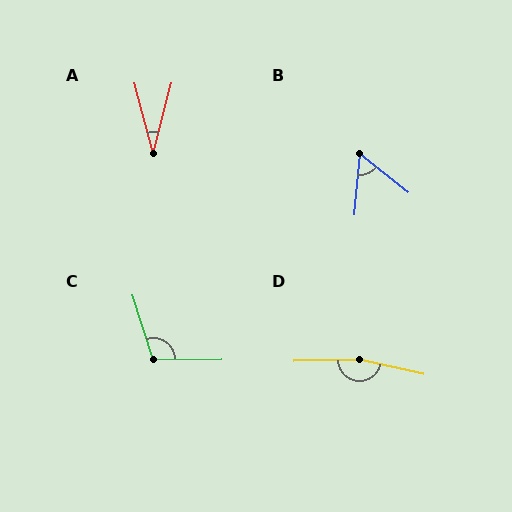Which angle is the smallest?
A, at approximately 30 degrees.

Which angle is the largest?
D, at approximately 166 degrees.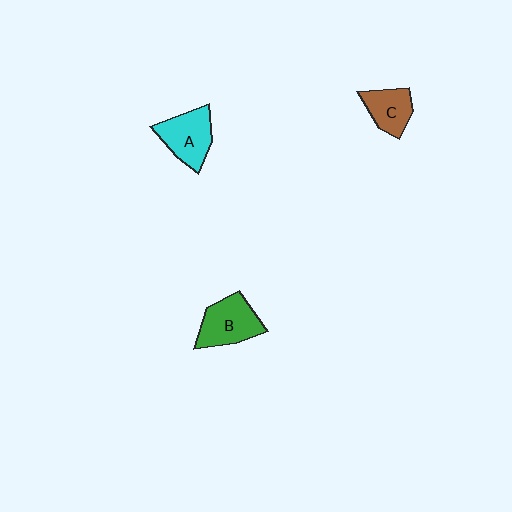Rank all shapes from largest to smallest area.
From largest to smallest: B (green), A (cyan), C (brown).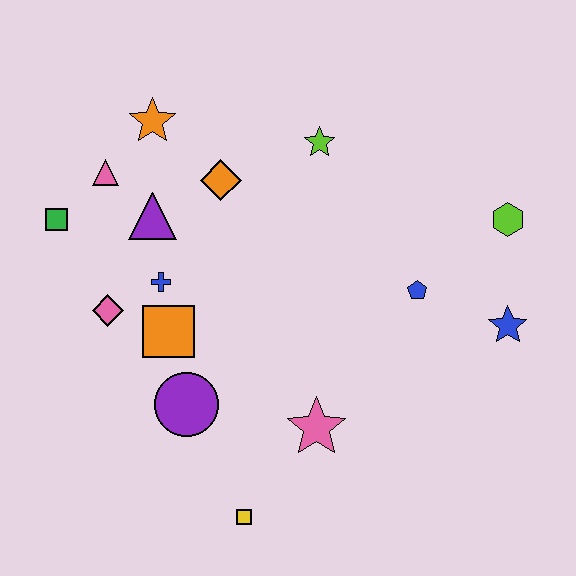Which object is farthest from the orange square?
The lime hexagon is farthest from the orange square.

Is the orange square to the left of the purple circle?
Yes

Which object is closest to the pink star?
The yellow square is closest to the pink star.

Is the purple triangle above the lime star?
No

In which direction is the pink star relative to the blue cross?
The pink star is to the right of the blue cross.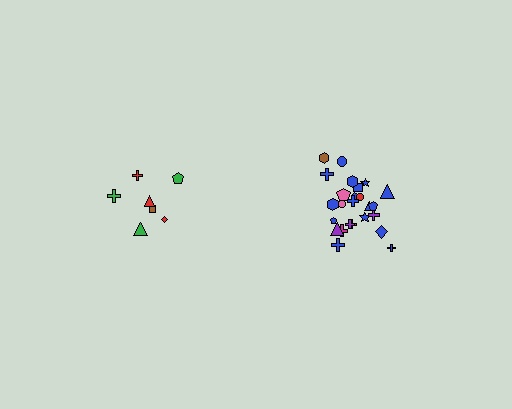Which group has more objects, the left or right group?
The right group.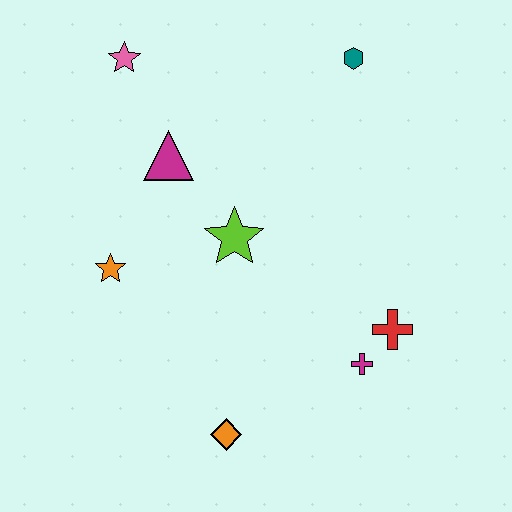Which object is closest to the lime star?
The magenta triangle is closest to the lime star.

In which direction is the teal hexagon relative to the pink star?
The teal hexagon is to the right of the pink star.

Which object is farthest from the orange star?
The teal hexagon is farthest from the orange star.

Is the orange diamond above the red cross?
No